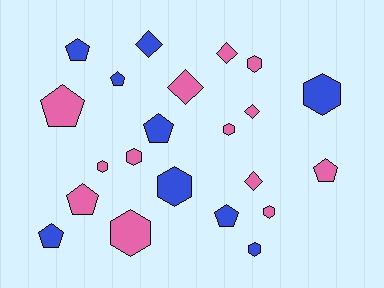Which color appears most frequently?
Pink, with 13 objects.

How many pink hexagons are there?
There are 6 pink hexagons.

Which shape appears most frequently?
Hexagon, with 9 objects.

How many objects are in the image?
There are 22 objects.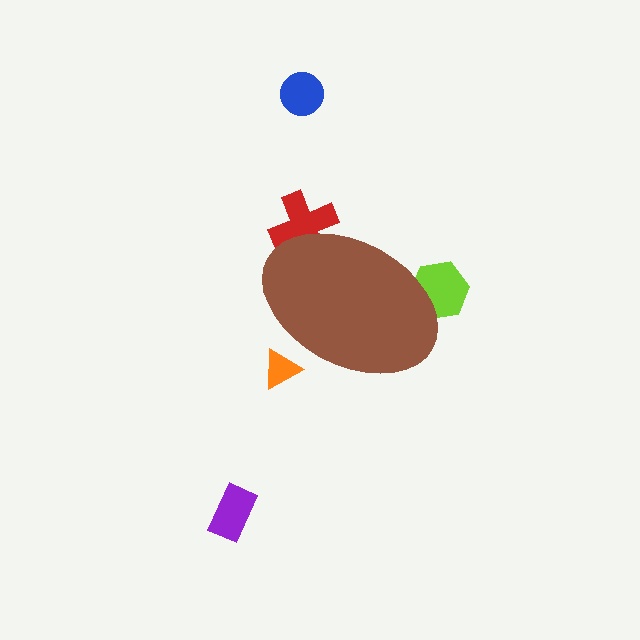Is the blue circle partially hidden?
No, the blue circle is fully visible.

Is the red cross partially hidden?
Yes, the red cross is partially hidden behind the brown ellipse.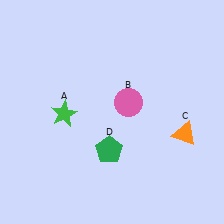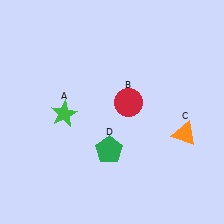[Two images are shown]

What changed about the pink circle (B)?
In Image 1, B is pink. In Image 2, it changed to red.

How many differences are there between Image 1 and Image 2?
There is 1 difference between the two images.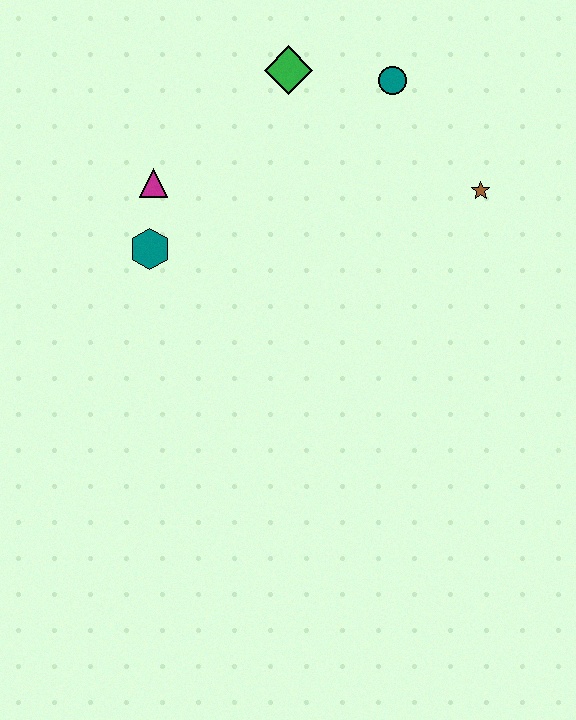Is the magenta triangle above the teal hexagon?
Yes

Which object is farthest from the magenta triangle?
The brown star is farthest from the magenta triangle.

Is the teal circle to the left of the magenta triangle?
No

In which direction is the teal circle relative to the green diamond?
The teal circle is to the right of the green diamond.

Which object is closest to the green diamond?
The teal circle is closest to the green diamond.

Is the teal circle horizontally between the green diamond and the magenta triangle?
No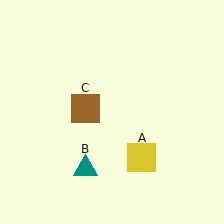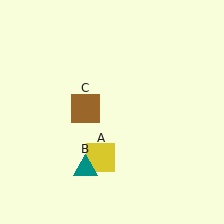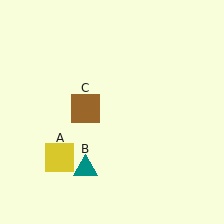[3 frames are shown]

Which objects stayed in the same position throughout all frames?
Teal triangle (object B) and brown square (object C) remained stationary.